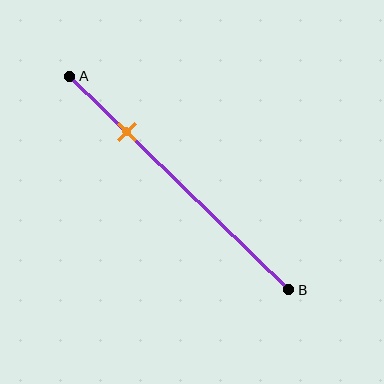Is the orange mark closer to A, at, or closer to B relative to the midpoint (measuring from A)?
The orange mark is closer to point A than the midpoint of segment AB.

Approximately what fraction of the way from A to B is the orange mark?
The orange mark is approximately 25% of the way from A to B.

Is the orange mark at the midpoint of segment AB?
No, the mark is at about 25% from A, not at the 50% midpoint.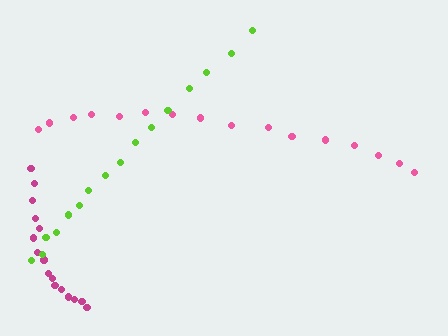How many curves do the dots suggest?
There are 3 distinct paths.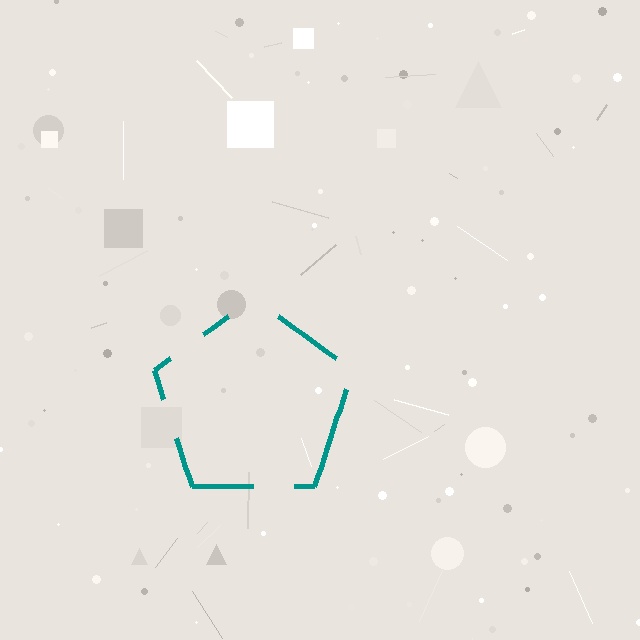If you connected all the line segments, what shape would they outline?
They would outline a pentagon.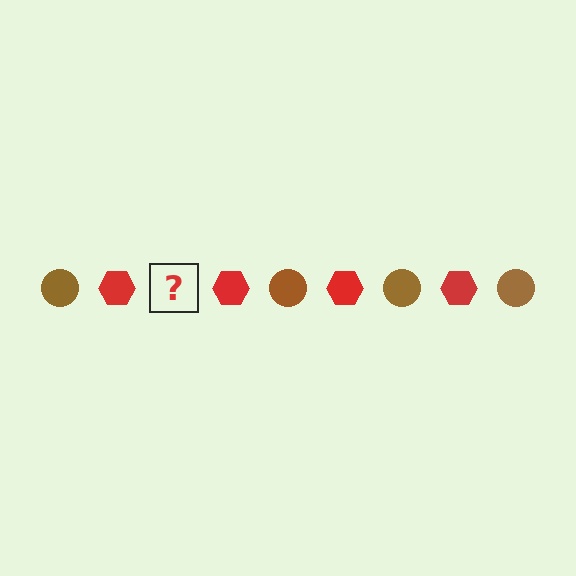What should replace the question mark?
The question mark should be replaced with a brown circle.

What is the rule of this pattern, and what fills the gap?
The rule is that the pattern alternates between brown circle and red hexagon. The gap should be filled with a brown circle.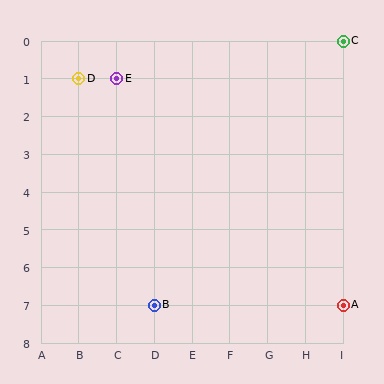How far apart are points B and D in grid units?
Points B and D are 2 columns and 6 rows apart (about 6.3 grid units diagonally).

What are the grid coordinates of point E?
Point E is at grid coordinates (C, 1).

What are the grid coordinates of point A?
Point A is at grid coordinates (I, 7).